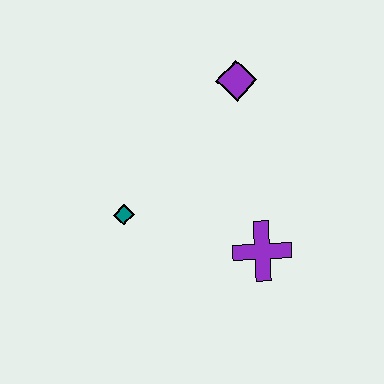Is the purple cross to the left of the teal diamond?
No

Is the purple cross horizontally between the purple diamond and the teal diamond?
No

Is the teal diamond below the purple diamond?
Yes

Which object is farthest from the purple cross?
The purple diamond is farthest from the purple cross.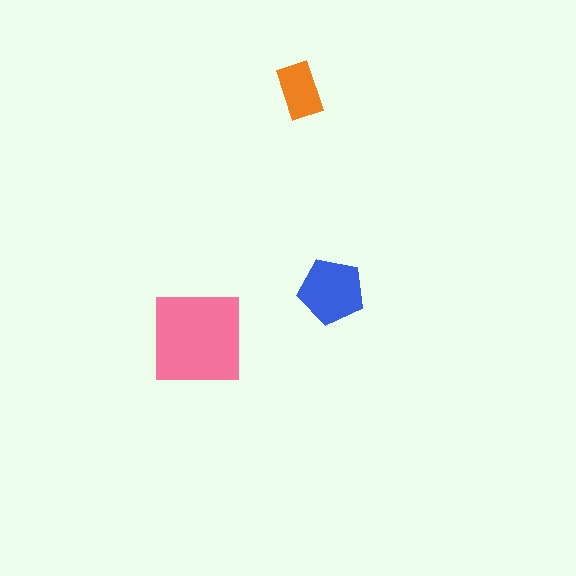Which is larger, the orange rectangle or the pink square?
The pink square.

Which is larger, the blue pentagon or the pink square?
The pink square.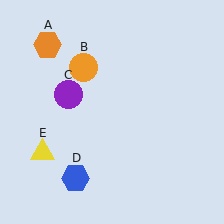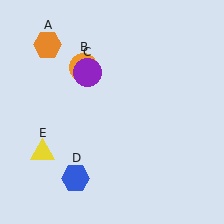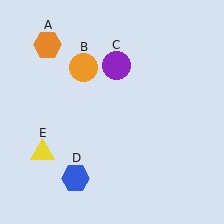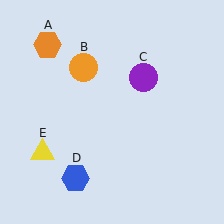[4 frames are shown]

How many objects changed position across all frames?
1 object changed position: purple circle (object C).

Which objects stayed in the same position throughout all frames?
Orange hexagon (object A) and orange circle (object B) and blue hexagon (object D) and yellow triangle (object E) remained stationary.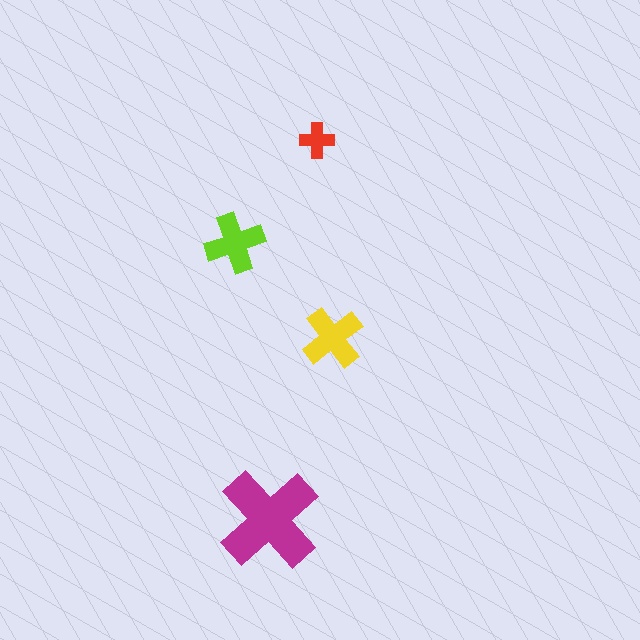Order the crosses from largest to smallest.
the magenta one, the yellow one, the lime one, the red one.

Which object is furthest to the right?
The yellow cross is rightmost.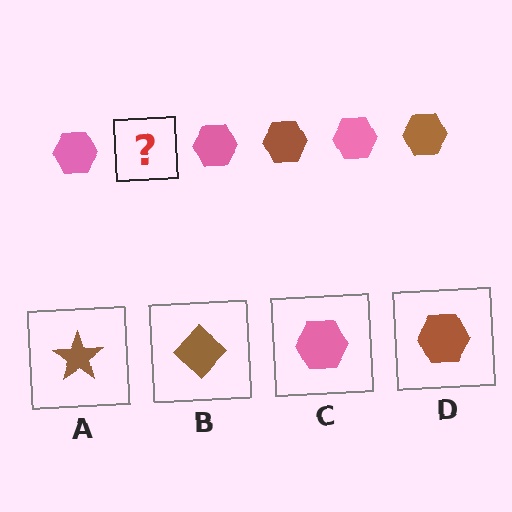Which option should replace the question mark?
Option D.